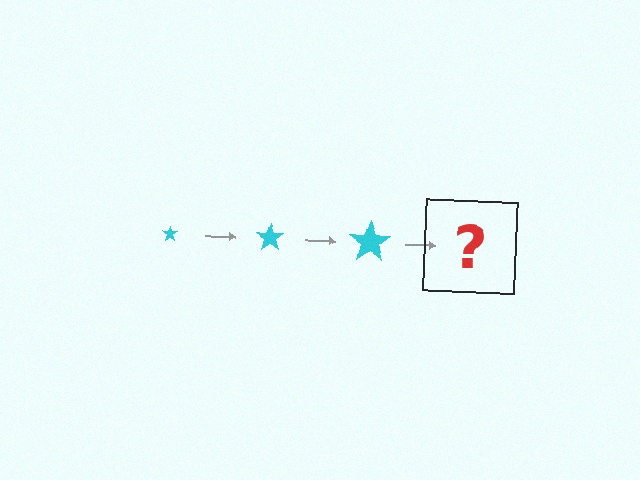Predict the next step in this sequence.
The next step is a cyan star, larger than the previous one.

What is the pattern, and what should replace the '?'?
The pattern is that the star gets progressively larger each step. The '?' should be a cyan star, larger than the previous one.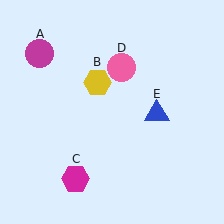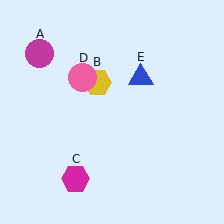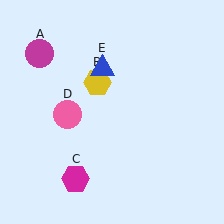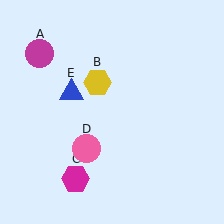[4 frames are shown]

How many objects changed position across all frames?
2 objects changed position: pink circle (object D), blue triangle (object E).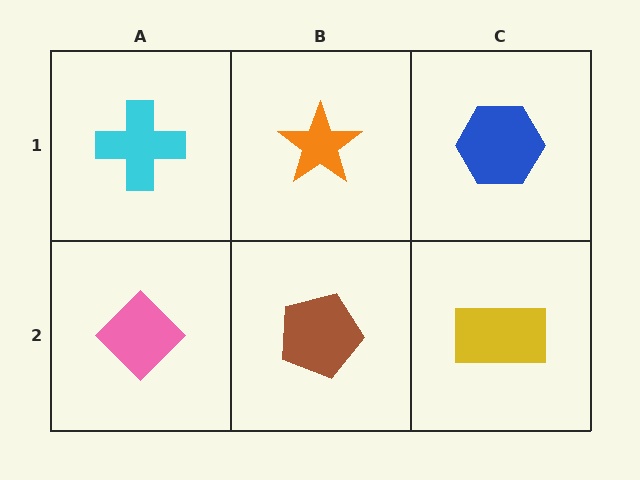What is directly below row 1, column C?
A yellow rectangle.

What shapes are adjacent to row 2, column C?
A blue hexagon (row 1, column C), a brown pentagon (row 2, column B).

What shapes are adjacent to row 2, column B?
An orange star (row 1, column B), a pink diamond (row 2, column A), a yellow rectangle (row 2, column C).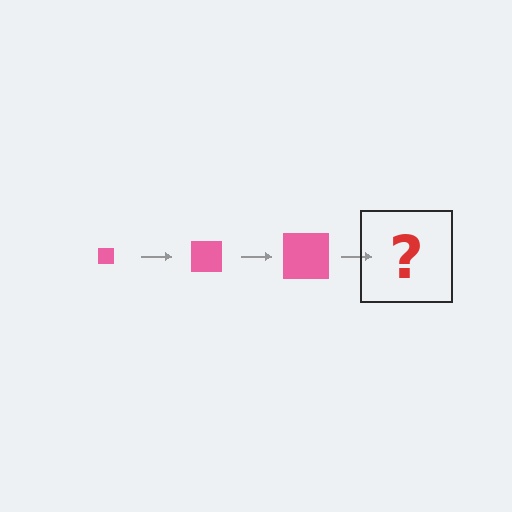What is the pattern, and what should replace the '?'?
The pattern is that the square gets progressively larger each step. The '?' should be a pink square, larger than the previous one.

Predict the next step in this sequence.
The next step is a pink square, larger than the previous one.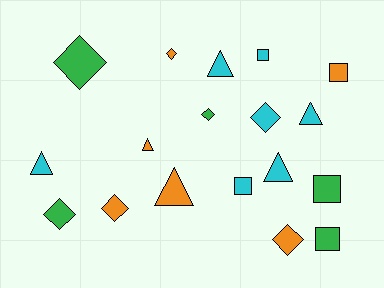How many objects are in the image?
There are 18 objects.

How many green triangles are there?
There are no green triangles.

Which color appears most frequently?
Cyan, with 7 objects.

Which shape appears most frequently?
Diamond, with 7 objects.